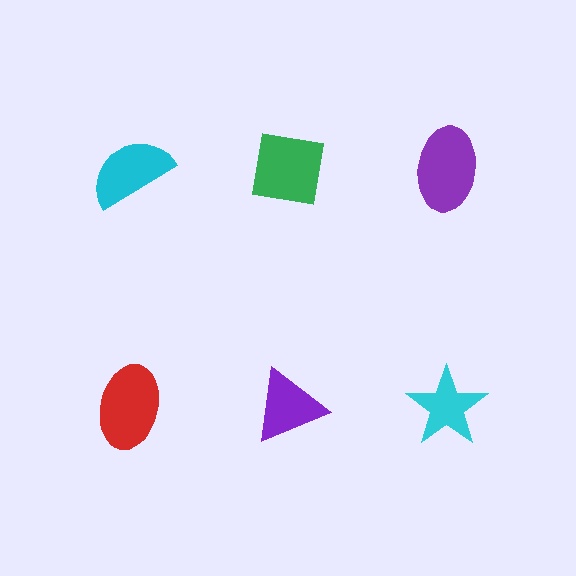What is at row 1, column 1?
A cyan semicircle.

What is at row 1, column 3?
A purple ellipse.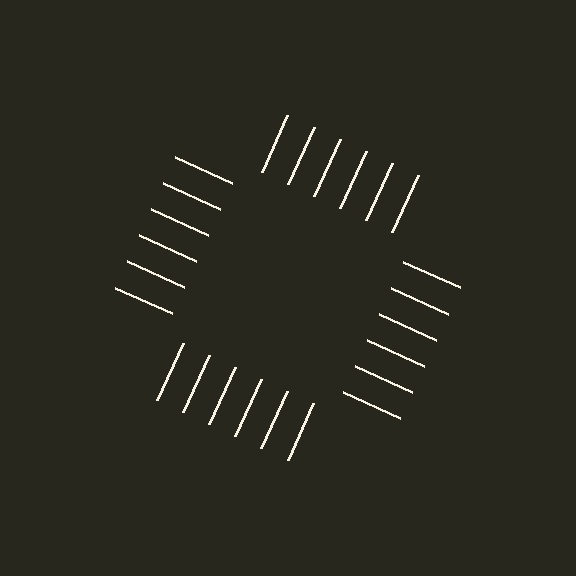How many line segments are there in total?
24 — 6 along each of the 4 edges.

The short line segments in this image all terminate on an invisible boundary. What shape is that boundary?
An illusory square — the line segments terminate on its edges but no continuous stroke is drawn.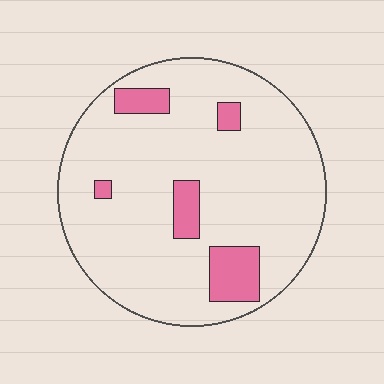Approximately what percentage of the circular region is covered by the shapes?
Approximately 10%.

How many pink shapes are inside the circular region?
5.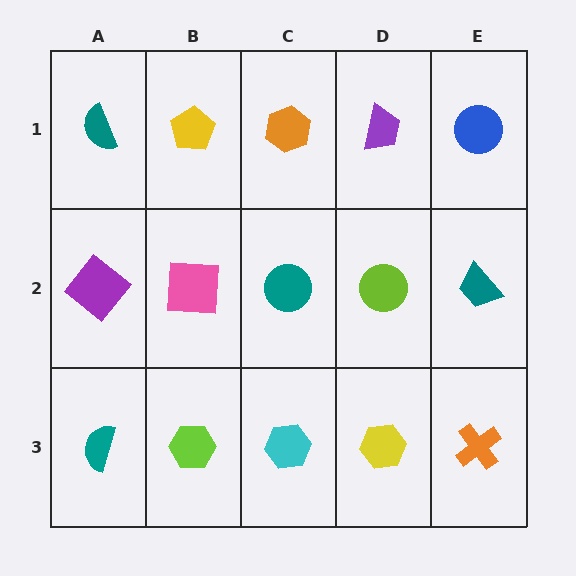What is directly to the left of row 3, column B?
A teal semicircle.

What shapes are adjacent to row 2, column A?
A teal semicircle (row 1, column A), a teal semicircle (row 3, column A), a pink square (row 2, column B).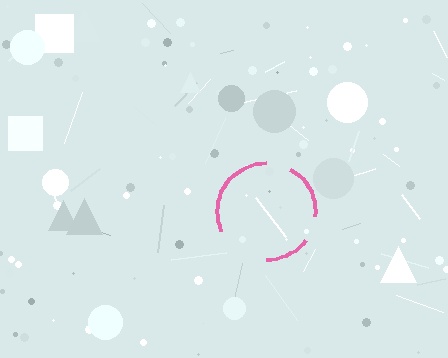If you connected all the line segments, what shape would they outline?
They would outline a circle.